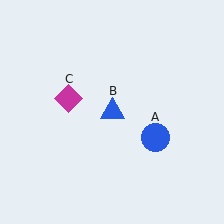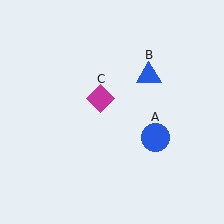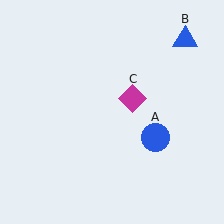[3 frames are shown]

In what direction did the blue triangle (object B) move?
The blue triangle (object B) moved up and to the right.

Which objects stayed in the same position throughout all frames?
Blue circle (object A) remained stationary.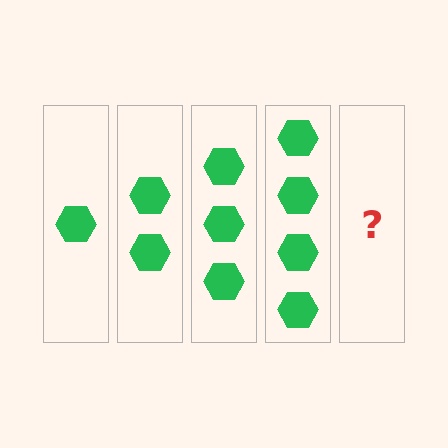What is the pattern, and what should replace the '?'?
The pattern is that each step adds one more hexagon. The '?' should be 5 hexagons.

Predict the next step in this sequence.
The next step is 5 hexagons.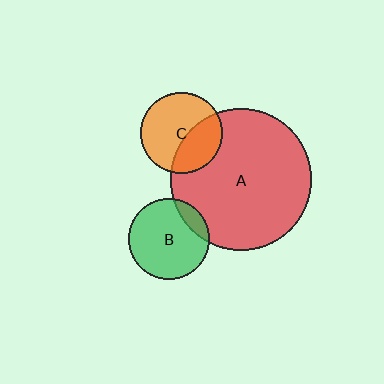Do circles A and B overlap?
Yes.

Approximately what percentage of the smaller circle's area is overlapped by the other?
Approximately 15%.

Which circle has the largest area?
Circle A (red).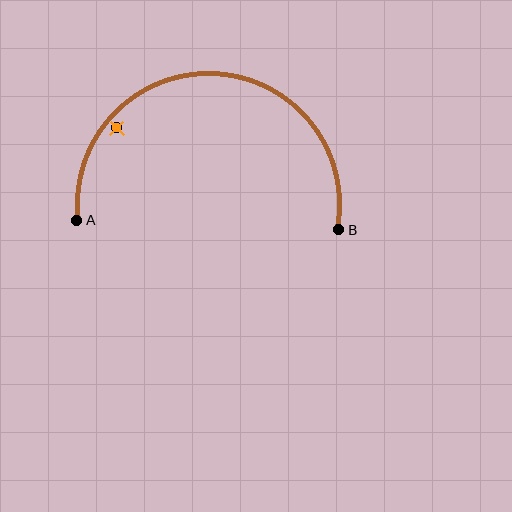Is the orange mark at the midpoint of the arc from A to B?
No — the orange mark does not lie on the arc at all. It sits slightly inside the curve.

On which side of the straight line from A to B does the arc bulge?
The arc bulges above the straight line connecting A and B.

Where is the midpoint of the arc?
The arc midpoint is the point on the curve farthest from the straight line joining A and B. It sits above that line.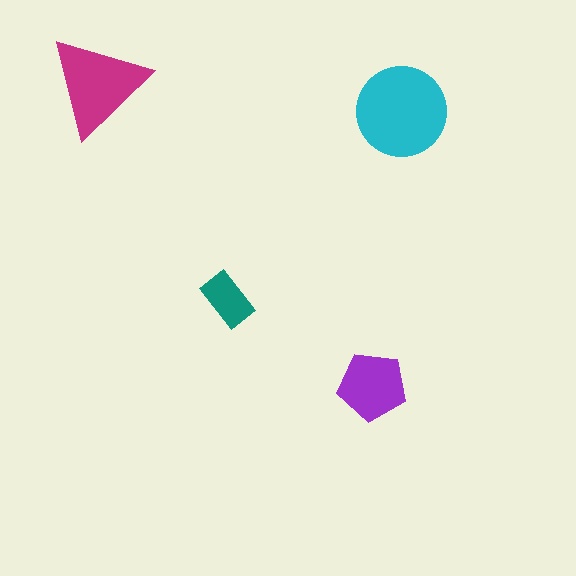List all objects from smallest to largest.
The teal rectangle, the purple pentagon, the magenta triangle, the cyan circle.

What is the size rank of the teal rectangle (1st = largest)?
4th.